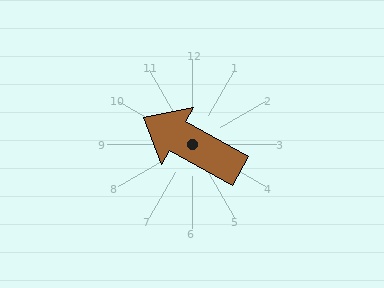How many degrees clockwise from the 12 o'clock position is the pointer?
Approximately 299 degrees.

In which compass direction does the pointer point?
Northwest.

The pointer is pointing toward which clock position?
Roughly 10 o'clock.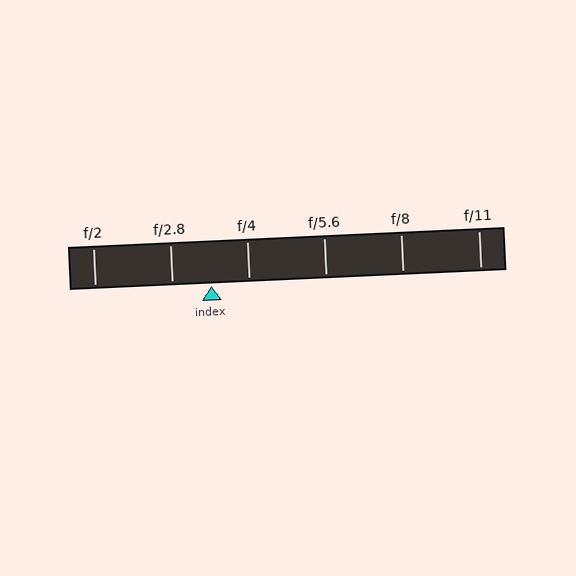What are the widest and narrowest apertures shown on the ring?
The widest aperture shown is f/2 and the narrowest is f/11.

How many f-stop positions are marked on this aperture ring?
There are 6 f-stop positions marked.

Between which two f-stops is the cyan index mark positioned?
The index mark is between f/2.8 and f/4.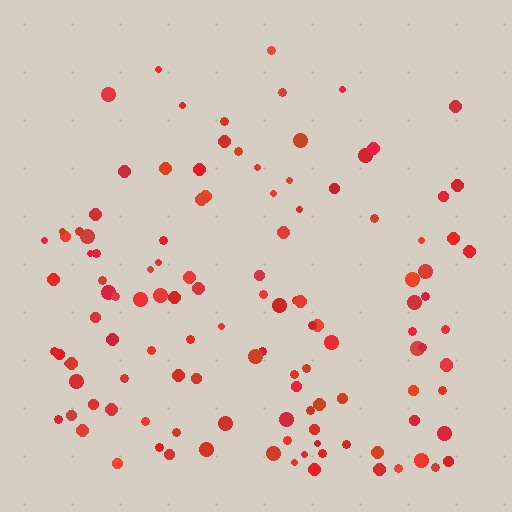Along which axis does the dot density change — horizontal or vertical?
Vertical.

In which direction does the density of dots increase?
From top to bottom, with the bottom side densest.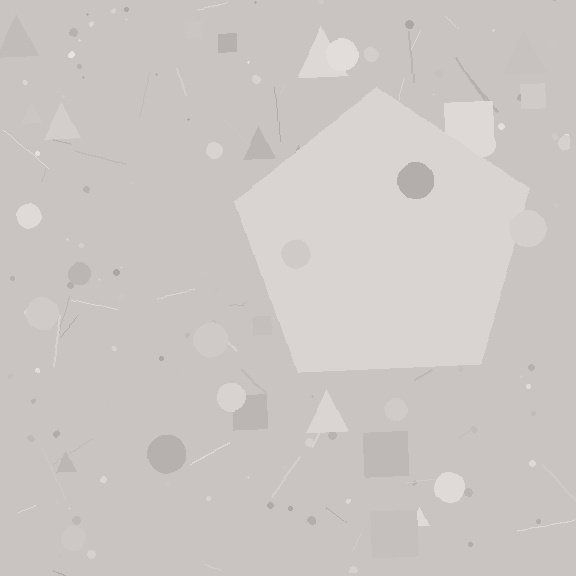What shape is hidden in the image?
A pentagon is hidden in the image.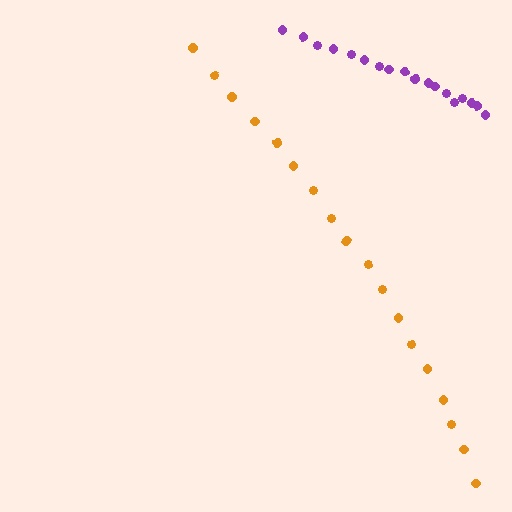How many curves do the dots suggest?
There are 2 distinct paths.